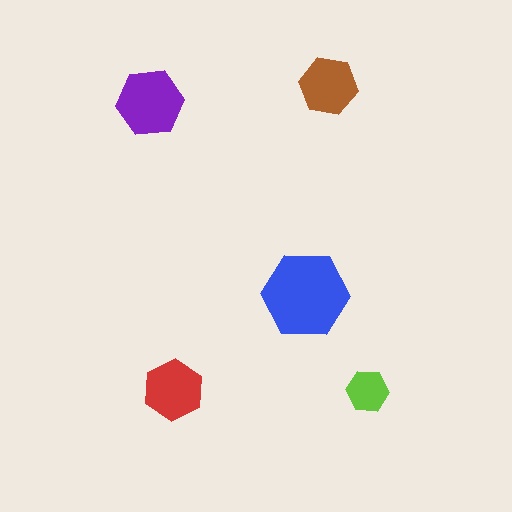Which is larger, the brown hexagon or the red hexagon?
The red one.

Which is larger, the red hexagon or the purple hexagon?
The purple one.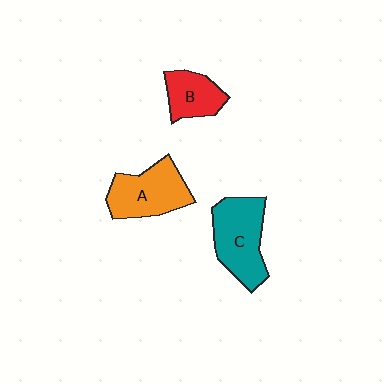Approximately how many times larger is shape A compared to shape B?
Approximately 1.5 times.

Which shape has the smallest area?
Shape B (red).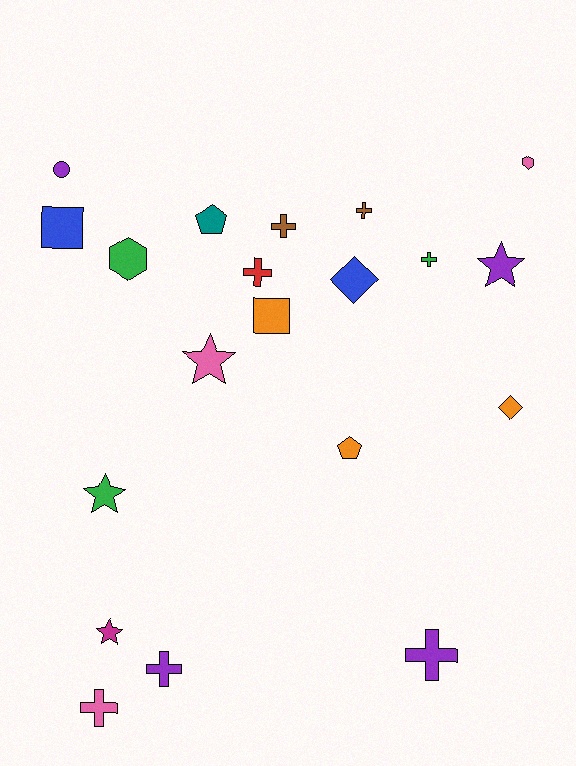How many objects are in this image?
There are 20 objects.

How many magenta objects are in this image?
There is 1 magenta object.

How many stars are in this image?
There are 4 stars.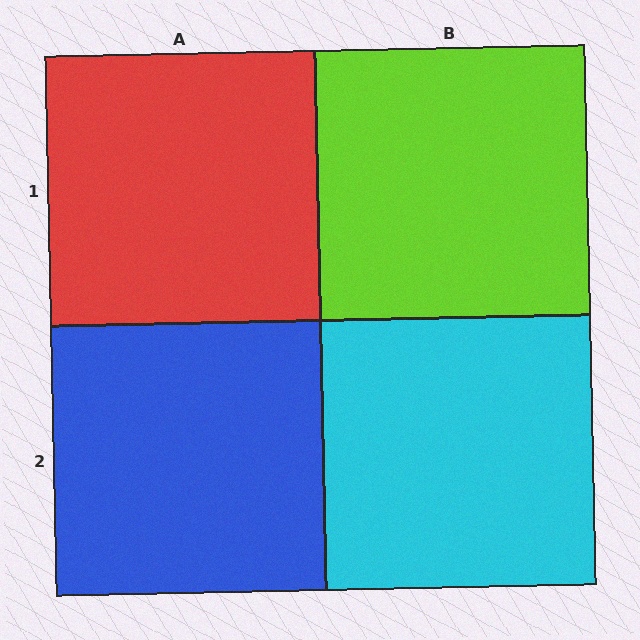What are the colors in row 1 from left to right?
Red, lime.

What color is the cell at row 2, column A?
Blue.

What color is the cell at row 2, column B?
Cyan.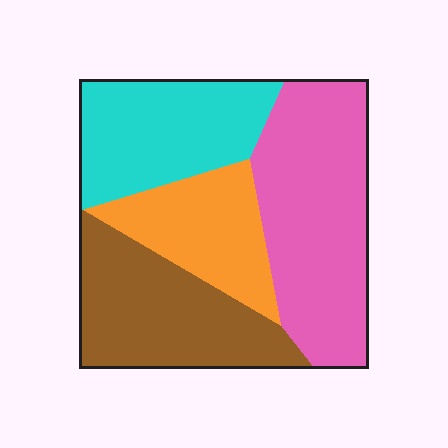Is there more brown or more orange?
Brown.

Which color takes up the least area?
Orange, at roughly 20%.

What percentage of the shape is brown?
Brown takes up about one quarter (1/4) of the shape.